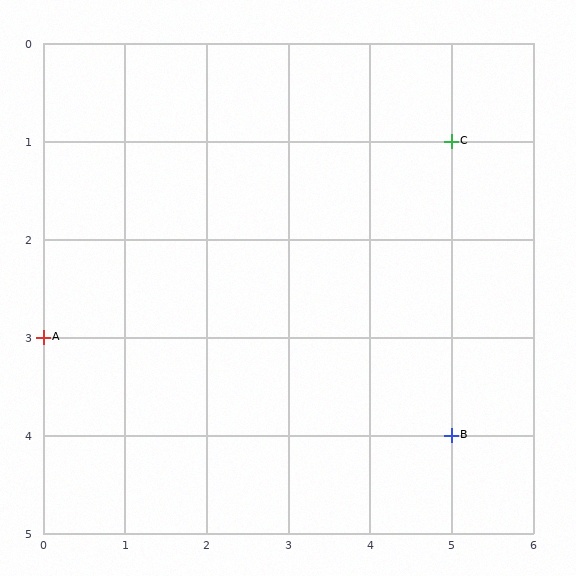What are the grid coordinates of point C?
Point C is at grid coordinates (5, 1).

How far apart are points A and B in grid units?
Points A and B are 5 columns and 1 row apart (about 5.1 grid units diagonally).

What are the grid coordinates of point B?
Point B is at grid coordinates (5, 4).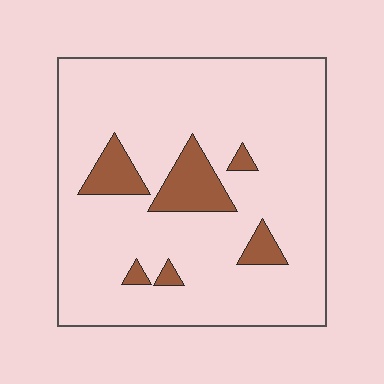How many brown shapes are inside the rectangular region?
6.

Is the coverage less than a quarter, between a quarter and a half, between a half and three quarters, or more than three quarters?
Less than a quarter.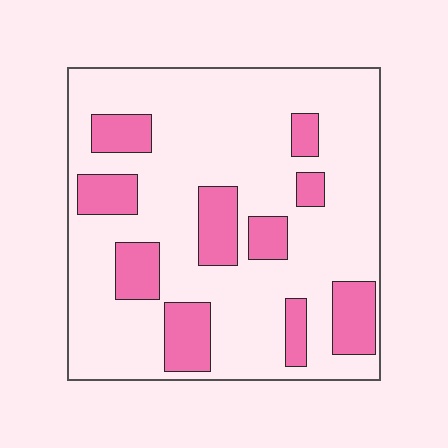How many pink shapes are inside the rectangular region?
10.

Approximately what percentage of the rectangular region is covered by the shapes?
Approximately 25%.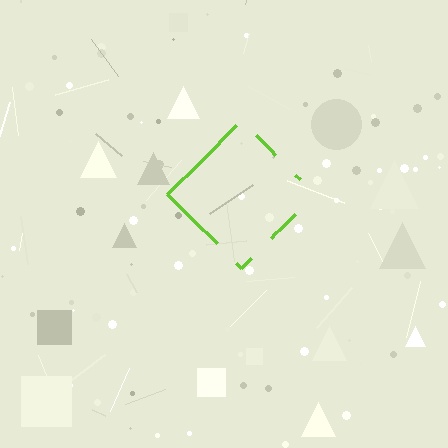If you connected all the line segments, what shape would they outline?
They would outline a diamond.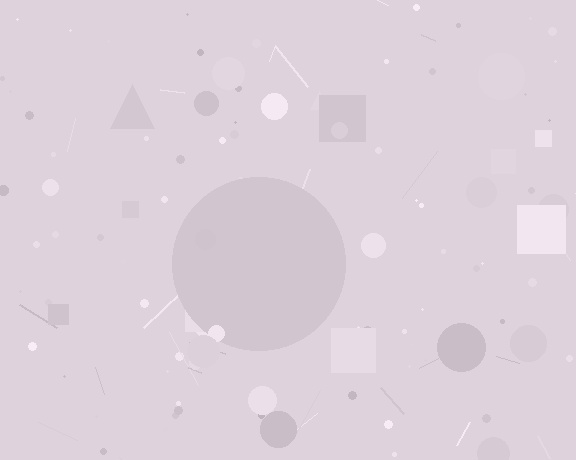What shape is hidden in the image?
A circle is hidden in the image.